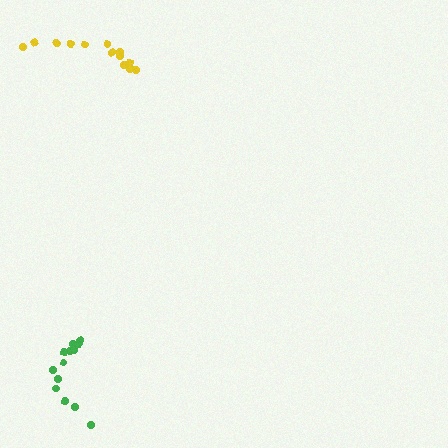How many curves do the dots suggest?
There are 2 distinct paths.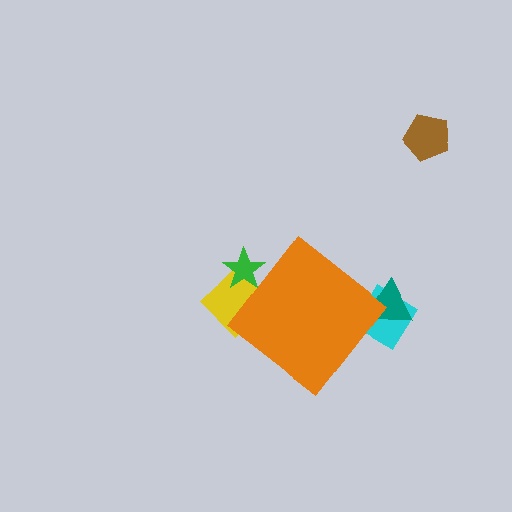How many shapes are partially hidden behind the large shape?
4 shapes are partially hidden.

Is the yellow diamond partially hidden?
Yes, the yellow diamond is partially hidden behind the orange diamond.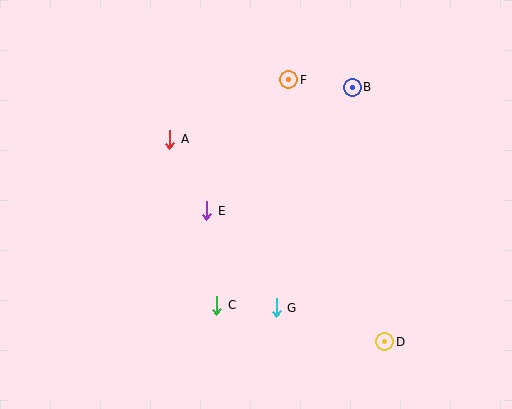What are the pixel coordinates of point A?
Point A is at (170, 139).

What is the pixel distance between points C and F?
The distance between C and F is 237 pixels.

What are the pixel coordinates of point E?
Point E is at (207, 211).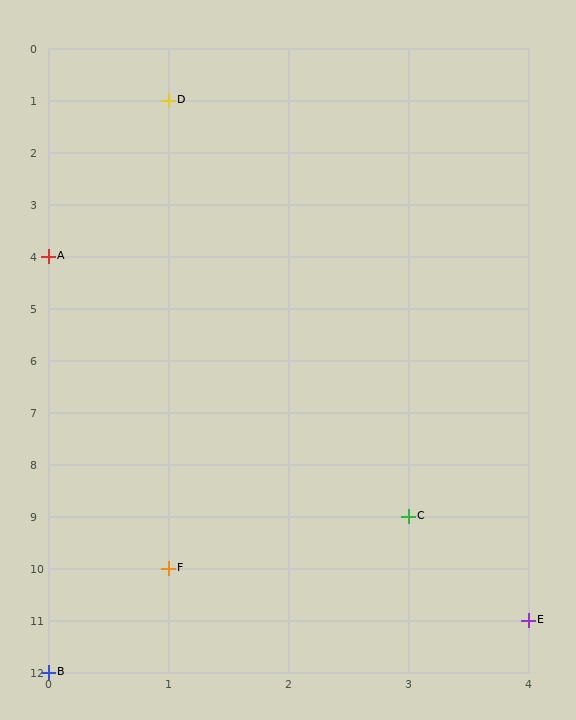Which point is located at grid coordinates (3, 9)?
Point C is at (3, 9).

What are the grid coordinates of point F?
Point F is at grid coordinates (1, 10).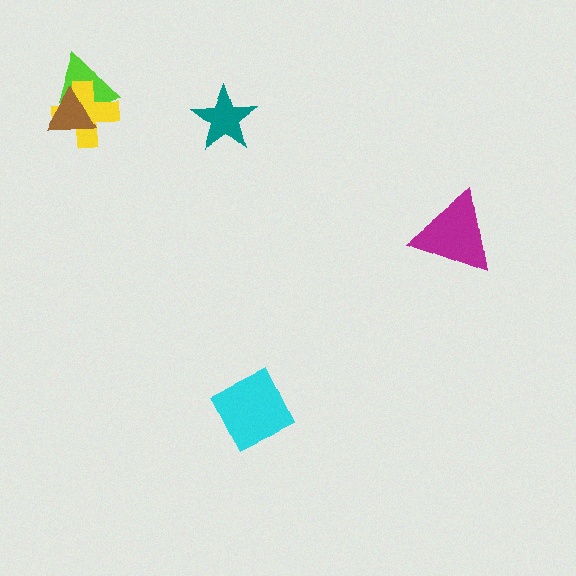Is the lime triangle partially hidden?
Yes, it is partially covered by another shape.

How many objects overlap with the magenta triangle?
0 objects overlap with the magenta triangle.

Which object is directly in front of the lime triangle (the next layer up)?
The yellow cross is directly in front of the lime triangle.